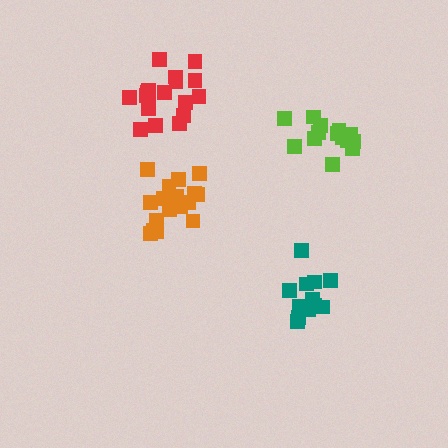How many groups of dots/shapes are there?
There are 4 groups.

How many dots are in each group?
Group 1: 17 dots, Group 2: 14 dots, Group 3: 13 dots, Group 4: 18 dots (62 total).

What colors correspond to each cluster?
The clusters are colored: orange, lime, teal, red.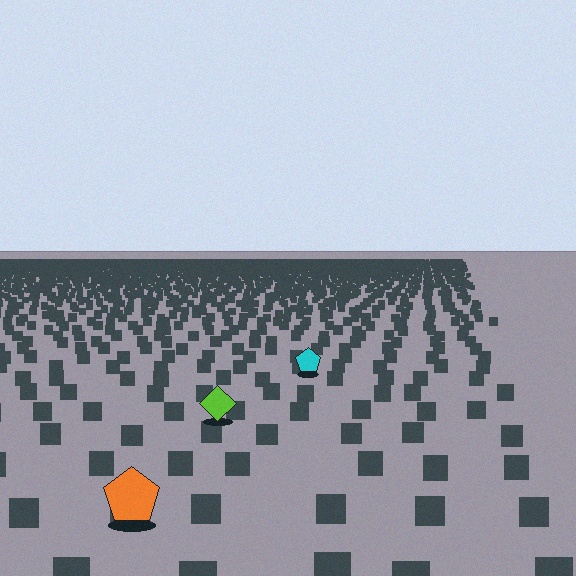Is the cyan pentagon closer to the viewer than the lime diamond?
No. The lime diamond is closer — you can tell from the texture gradient: the ground texture is coarser near it.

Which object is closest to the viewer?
The orange pentagon is closest. The texture marks near it are larger and more spread out.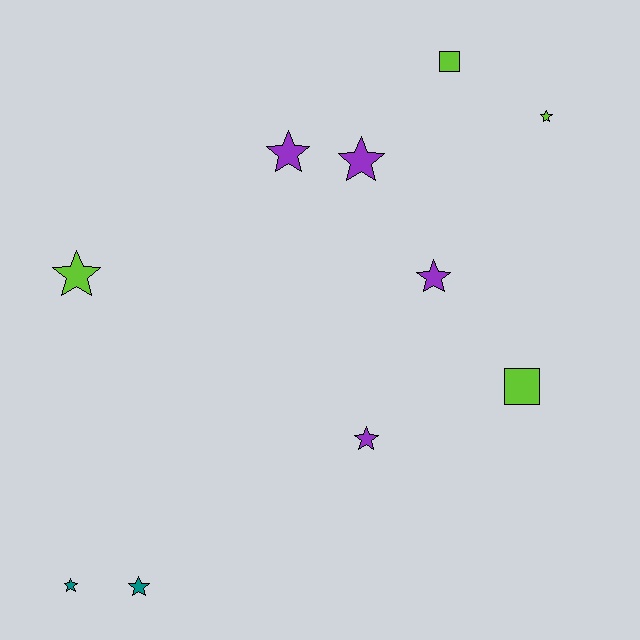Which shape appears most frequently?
Star, with 8 objects.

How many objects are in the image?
There are 10 objects.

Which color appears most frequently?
Lime, with 4 objects.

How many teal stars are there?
There are 2 teal stars.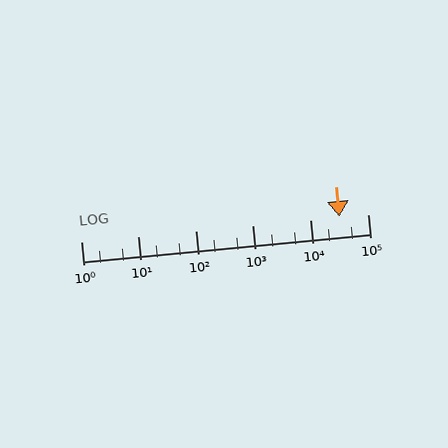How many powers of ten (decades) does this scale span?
The scale spans 5 decades, from 1 to 100000.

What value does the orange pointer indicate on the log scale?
The pointer indicates approximately 32000.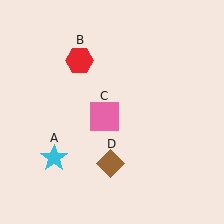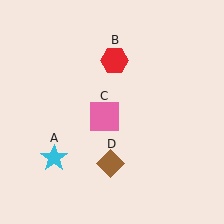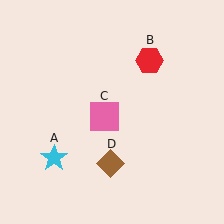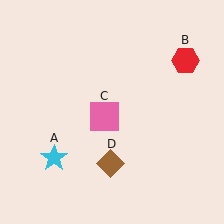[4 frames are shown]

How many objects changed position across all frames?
1 object changed position: red hexagon (object B).